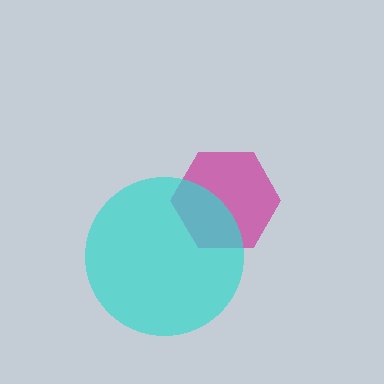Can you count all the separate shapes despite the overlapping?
Yes, there are 2 separate shapes.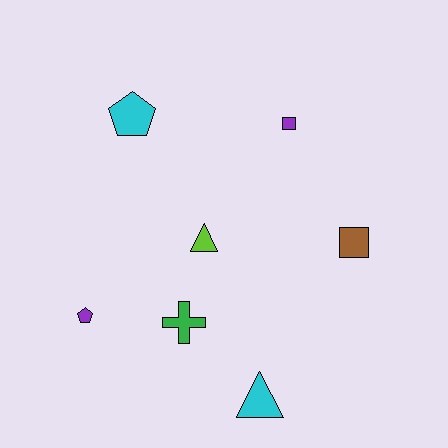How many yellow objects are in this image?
There are no yellow objects.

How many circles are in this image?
There are no circles.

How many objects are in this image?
There are 7 objects.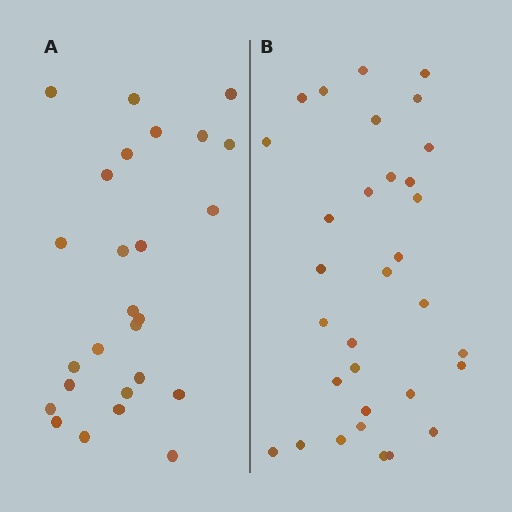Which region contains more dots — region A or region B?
Region B (the right region) has more dots.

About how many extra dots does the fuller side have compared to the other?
Region B has about 6 more dots than region A.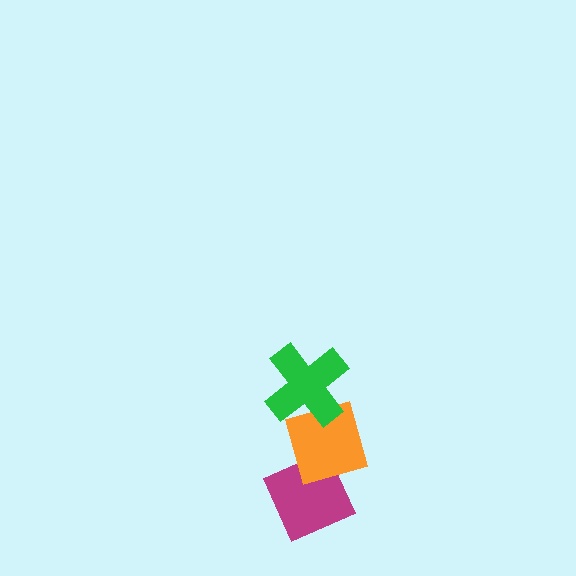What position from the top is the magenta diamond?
The magenta diamond is 3rd from the top.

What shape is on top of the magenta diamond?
The orange diamond is on top of the magenta diamond.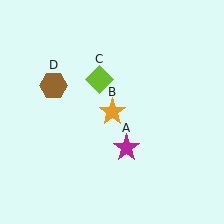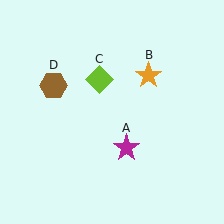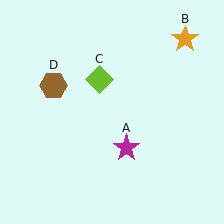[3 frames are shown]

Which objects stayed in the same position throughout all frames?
Magenta star (object A) and lime diamond (object C) and brown hexagon (object D) remained stationary.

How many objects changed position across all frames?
1 object changed position: orange star (object B).